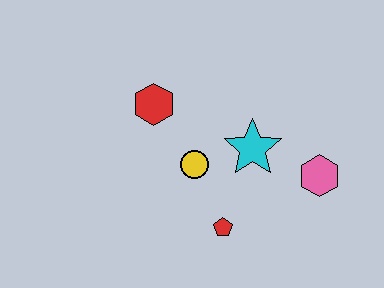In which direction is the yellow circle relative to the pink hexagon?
The yellow circle is to the left of the pink hexagon.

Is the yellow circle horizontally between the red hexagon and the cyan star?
Yes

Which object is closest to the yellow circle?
The cyan star is closest to the yellow circle.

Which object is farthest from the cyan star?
The red hexagon is farthest from the cyan star.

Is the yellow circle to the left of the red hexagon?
No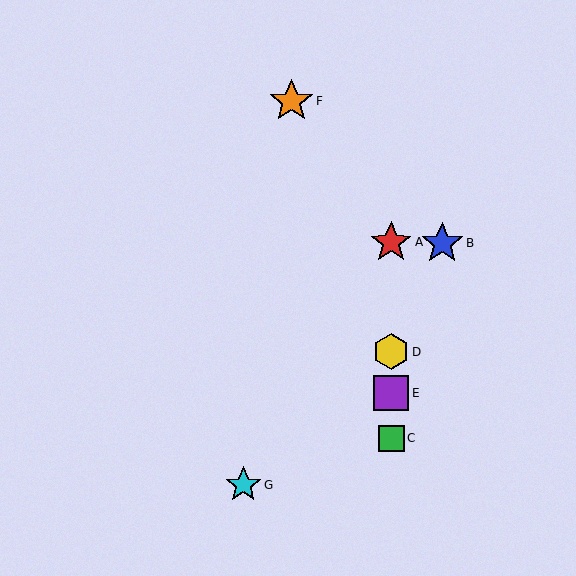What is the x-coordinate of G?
Object G is at x≈243.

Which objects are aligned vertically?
Objects A, C, D, E are aligned vertically.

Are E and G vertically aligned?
No, E is at x≈391 and G is at x≈243.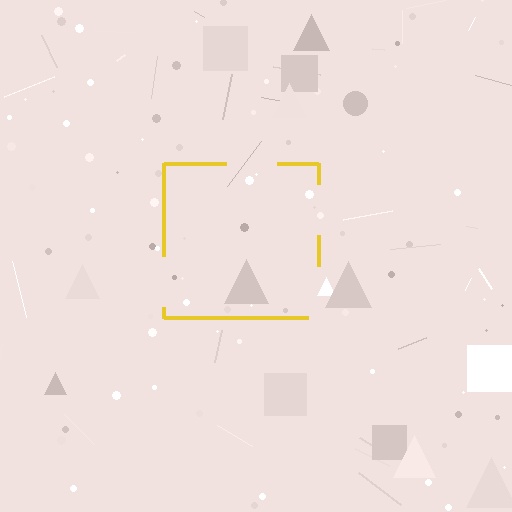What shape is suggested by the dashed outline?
The dashed outline suggests a square.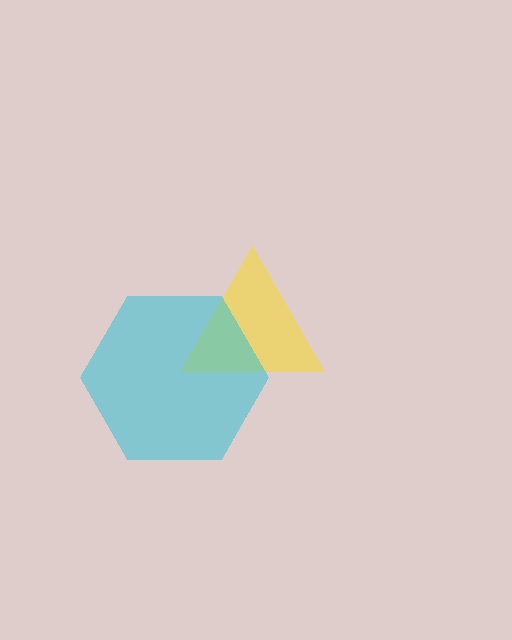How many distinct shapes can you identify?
There are 2 distinct shapes: a yellow triangle, a cyan hexagon.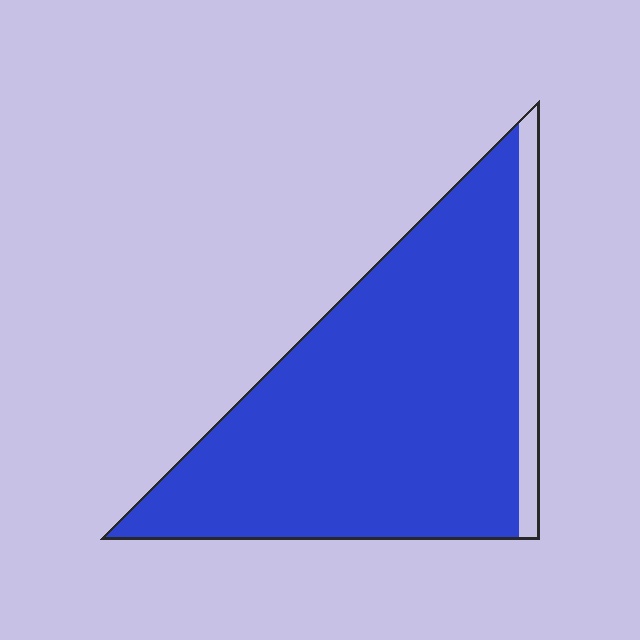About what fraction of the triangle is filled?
About nine tenths (9/10).